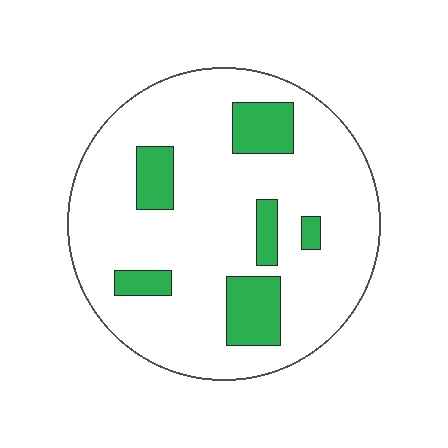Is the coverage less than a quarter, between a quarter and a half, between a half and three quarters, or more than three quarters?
Less than a quarter.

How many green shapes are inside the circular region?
6.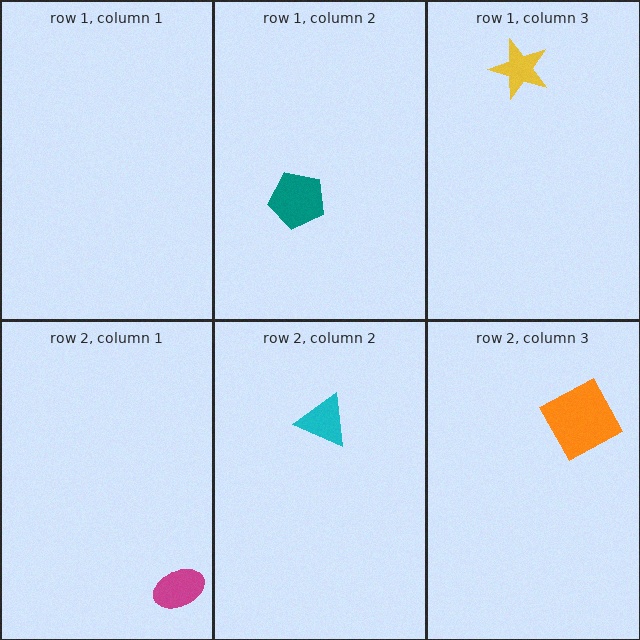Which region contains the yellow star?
The row 1, column 3 region.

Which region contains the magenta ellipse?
The row 2, column 1 region.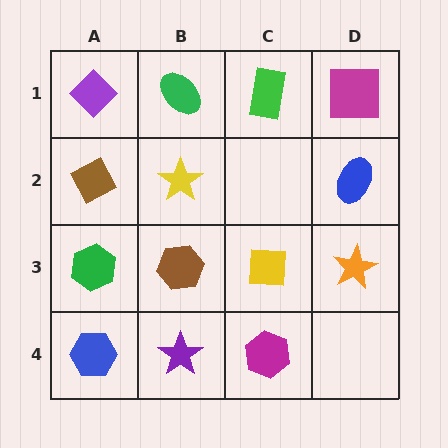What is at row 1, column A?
A purple diamond.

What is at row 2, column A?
A brown diamond.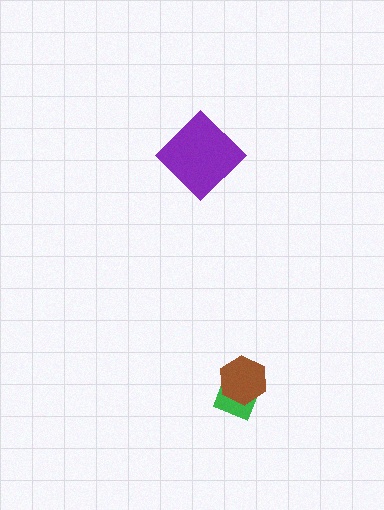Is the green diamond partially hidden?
Yes, it is partially covered by another shape.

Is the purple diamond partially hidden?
No, no other shape covers it.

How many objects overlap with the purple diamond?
0 objects overlap with the purple diamond.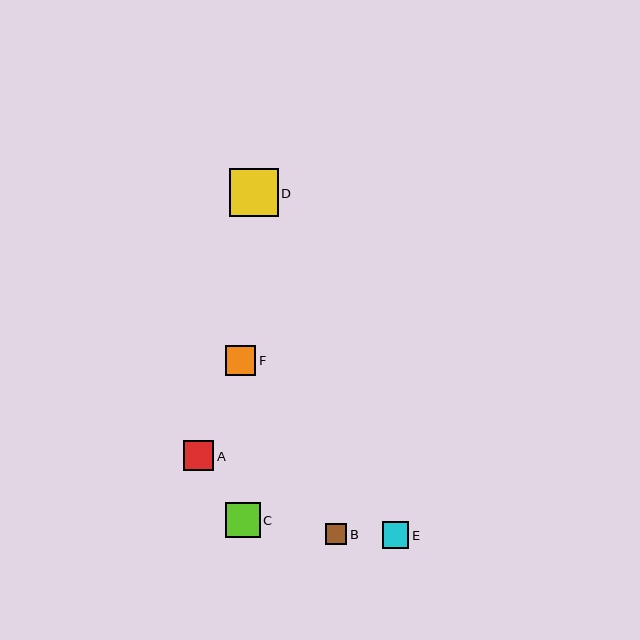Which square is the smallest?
Square B is the smallest with a size of approximately 21 pixels.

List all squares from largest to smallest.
From largest to smallest: D, C, F, A, E, B.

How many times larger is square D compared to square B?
Square D is approximately 2.3 times the size of square B.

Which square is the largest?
Square D is the largest with a size of approximately 48 pixels.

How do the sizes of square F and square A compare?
Square F and square A are approximately the same size.